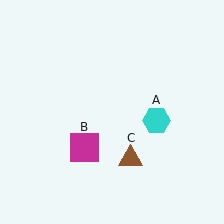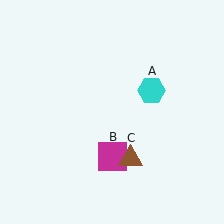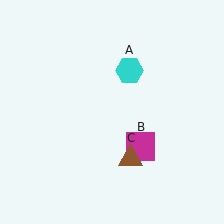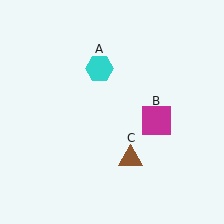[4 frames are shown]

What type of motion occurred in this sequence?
The cyan hexagon (object A), magenta square (object B) rotated counterclockwise around the center of the scene.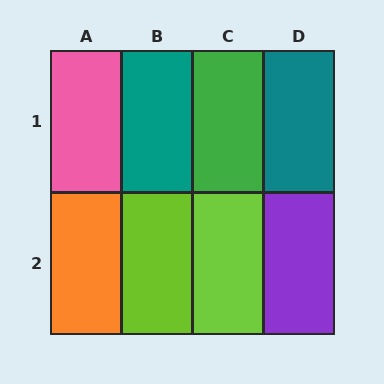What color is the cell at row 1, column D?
Teal.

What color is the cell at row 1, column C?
Green.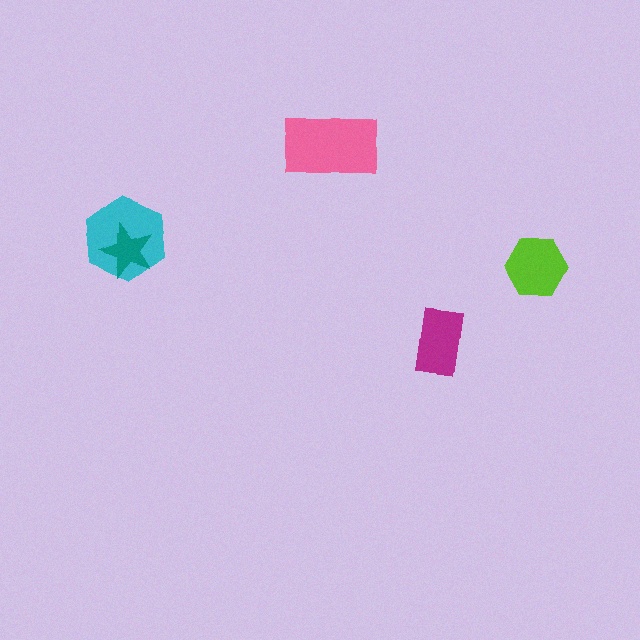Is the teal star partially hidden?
No, no other shape covers it.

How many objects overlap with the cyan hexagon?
1 object overlaps with the cyan hexagon.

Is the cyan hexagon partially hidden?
Yes, it is partially covered by another shape.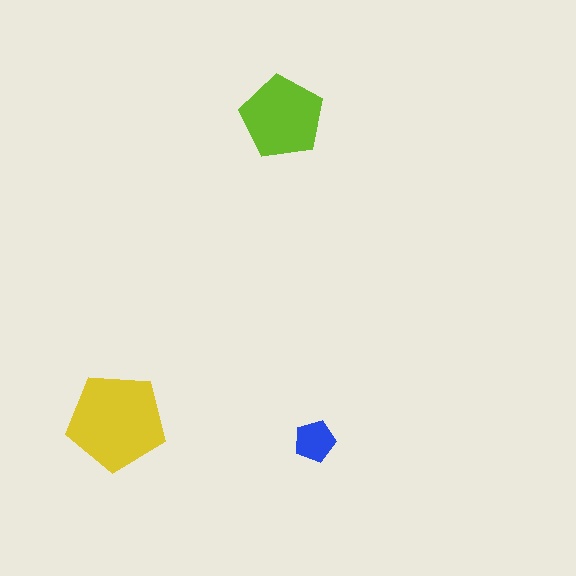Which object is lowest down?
The blue pentagon is bottommost.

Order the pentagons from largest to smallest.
the yellow one, the lime one, the blue one.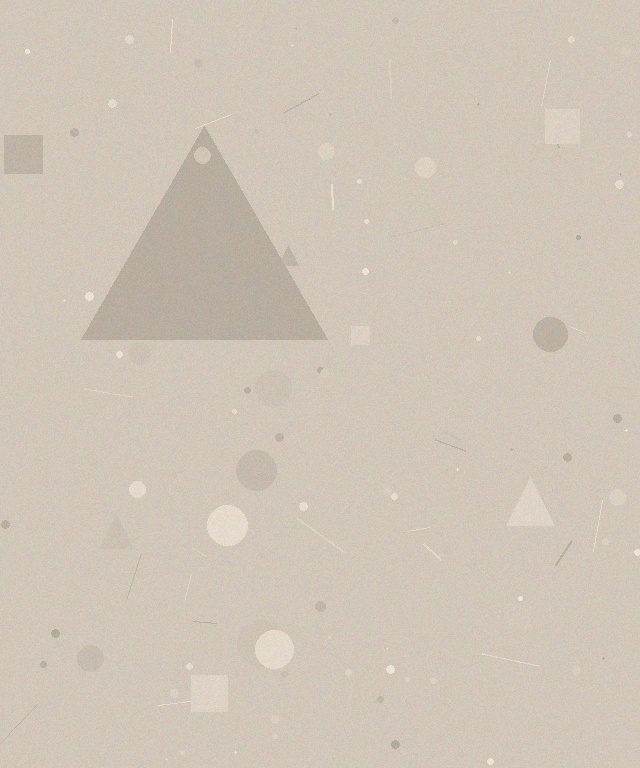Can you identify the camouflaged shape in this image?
The camouflaged shape is a triangle.